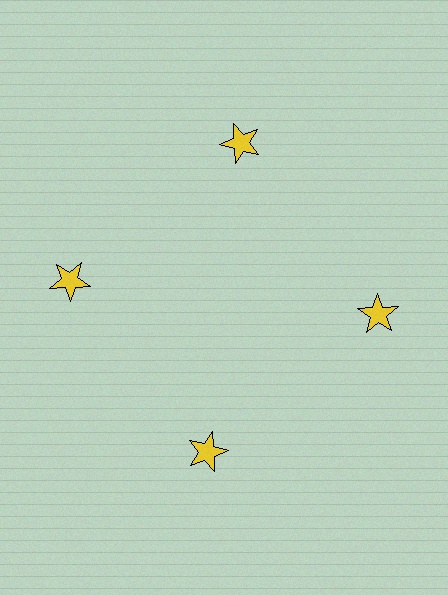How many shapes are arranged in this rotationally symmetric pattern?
There are 4 shapes, arranged in 4 groups of 1.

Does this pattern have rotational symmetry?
Yes, this pattern has 4-fold rotational symmetry. It looks the same after rotating 90 degrees around the center.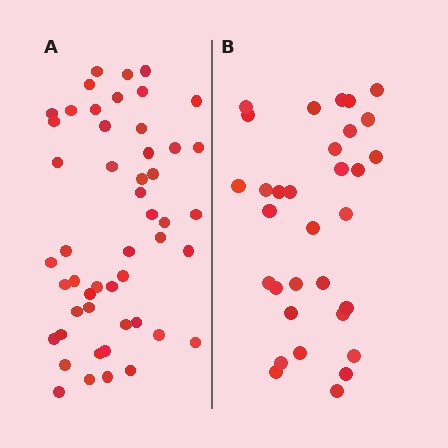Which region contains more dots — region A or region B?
Region A (the left region) has more dots.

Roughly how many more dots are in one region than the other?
Region A has approximately 20 more dots than region B.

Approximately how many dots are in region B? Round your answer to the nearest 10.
About 30 dots. (The exact count is 32, which rounds to 30.)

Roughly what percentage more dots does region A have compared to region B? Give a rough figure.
About 55% more.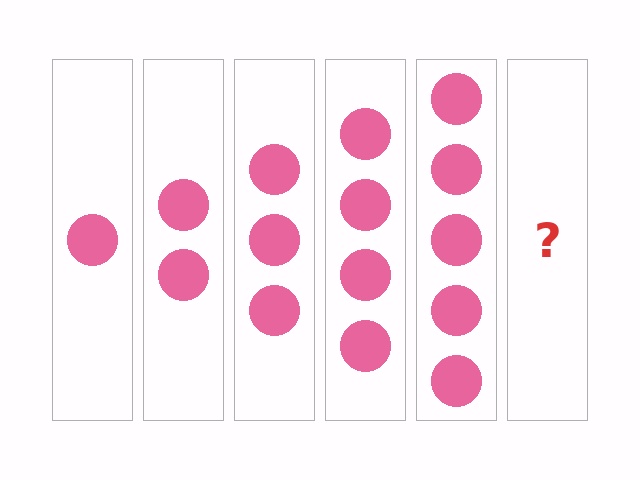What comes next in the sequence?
The next element should be 6 circles.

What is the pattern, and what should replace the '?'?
The pattern is that each step adds one more circle. The '?' should be 6 circles.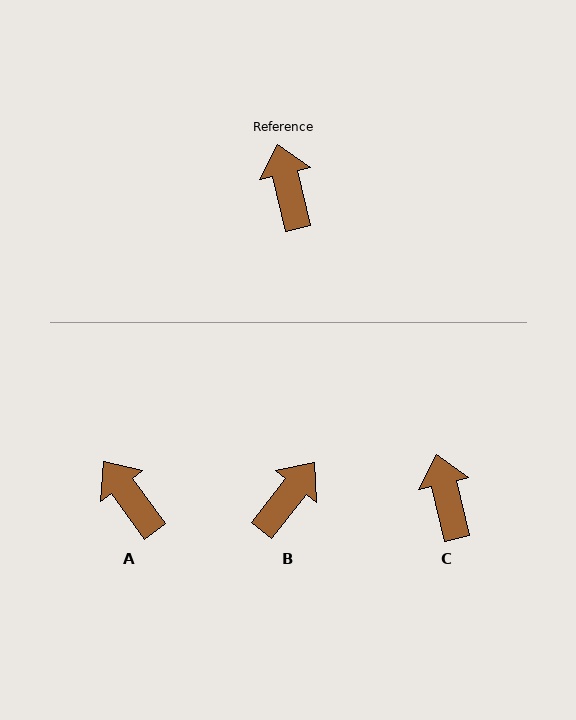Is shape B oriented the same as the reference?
No, it is off by about 51 degrees.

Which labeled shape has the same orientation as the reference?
C.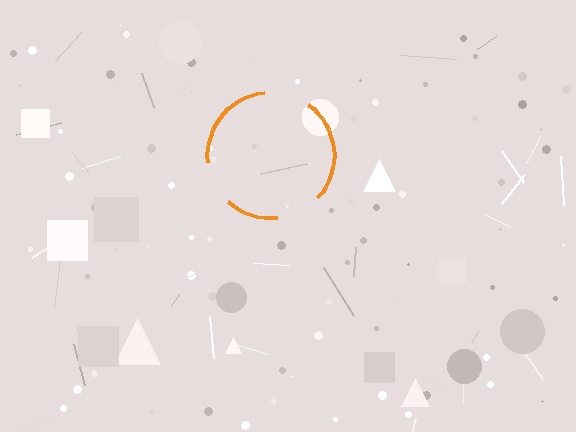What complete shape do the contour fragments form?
The contour fragments form a circle.